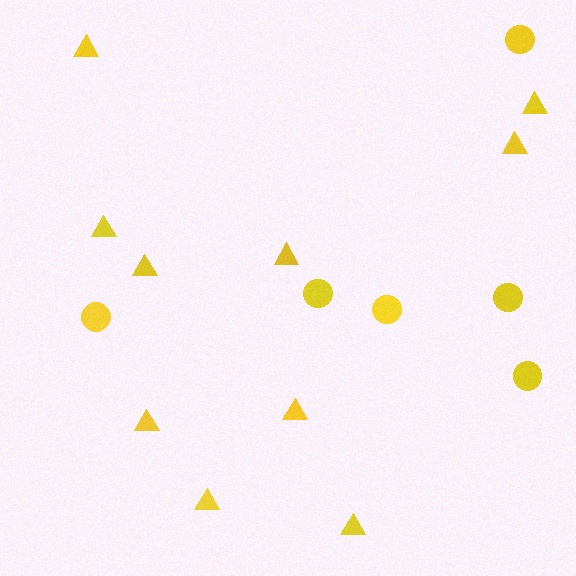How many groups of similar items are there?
There are 2 groups: one group of triangles (10) and one group of circles (6).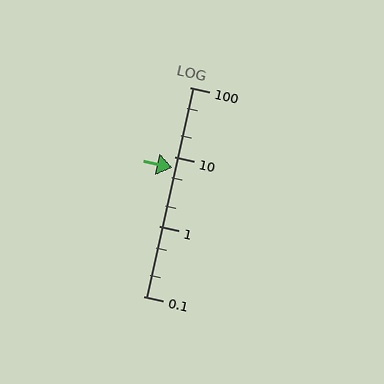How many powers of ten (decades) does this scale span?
The scale spans 3 decades, from 0.1 to 100.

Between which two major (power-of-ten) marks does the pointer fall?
The pointer is between 1 and 10.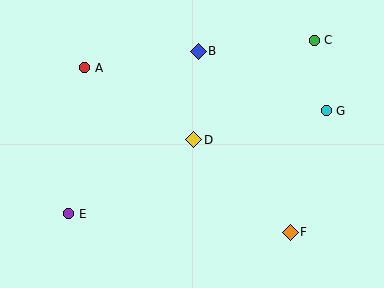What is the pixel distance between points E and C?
The distance between E and C is 301 pixels.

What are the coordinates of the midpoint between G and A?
The midpoint between G and A is at (205, 89).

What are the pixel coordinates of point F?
Point F is at (290, 232).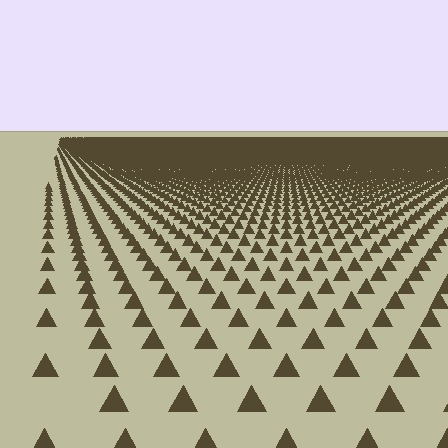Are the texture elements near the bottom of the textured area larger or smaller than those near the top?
Larger. Near the bottom, elements are closer to the viewer and appear at a bigger on-screen size.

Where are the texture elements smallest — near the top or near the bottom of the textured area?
Near the top.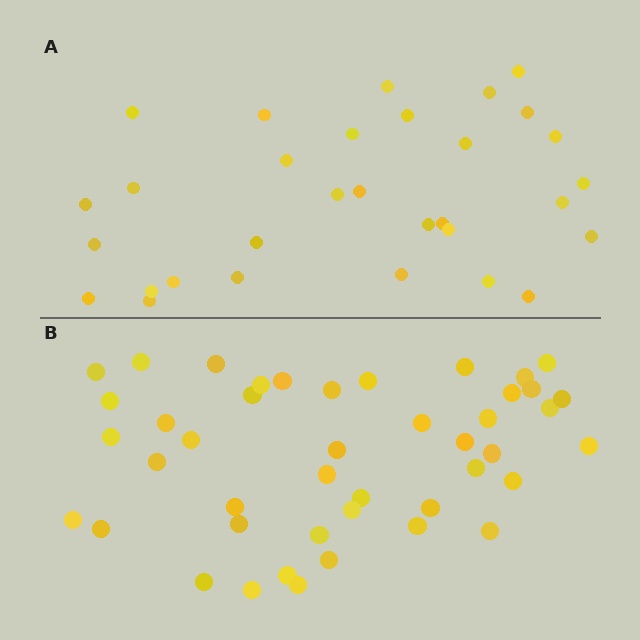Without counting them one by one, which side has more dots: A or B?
Region B (the bottom region) has more dots.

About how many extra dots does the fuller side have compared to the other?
Region B has approximately 15 more dots than region A.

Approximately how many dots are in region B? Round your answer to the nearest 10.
About 40 dots. (The exact count is 44, which rounds to 40.)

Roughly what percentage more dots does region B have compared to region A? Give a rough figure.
About 40% more.